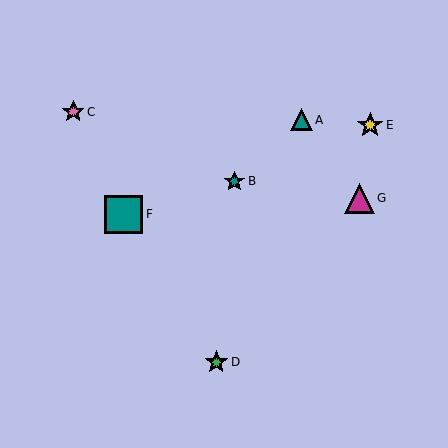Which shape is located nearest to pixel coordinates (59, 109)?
The pink star (labeled C) at (73, 112) is nearest to that location.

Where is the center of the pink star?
The center of the pink star is at (73, 112).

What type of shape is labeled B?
Shape B is a teal star.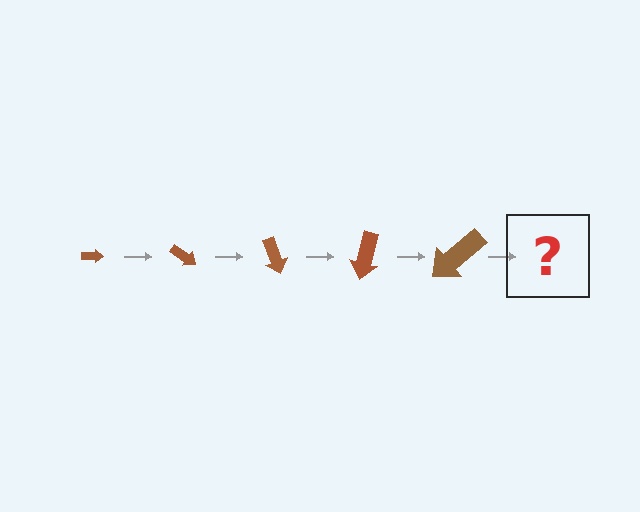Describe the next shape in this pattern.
It should be an arrow, larger than the previous one and rotated 175 degrees from the start.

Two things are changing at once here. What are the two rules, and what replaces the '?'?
The two rules are that the arrow grows larger each step and it rotates 35 degrees each step. The '?' should be an arrow, larger than the previous one and rotated 175 degrees from the start.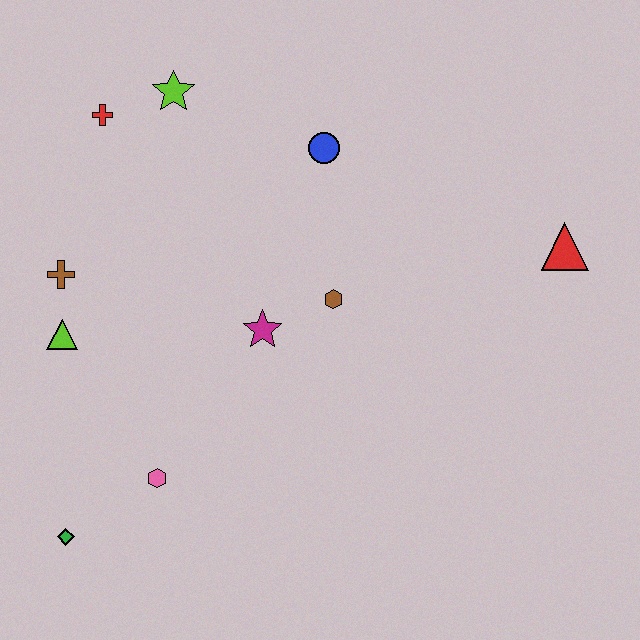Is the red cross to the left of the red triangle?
Yes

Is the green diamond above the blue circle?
No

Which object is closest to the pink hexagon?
The green diamond is closest to the pink hexagon.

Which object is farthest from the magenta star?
The red triangle is farthest from the magenta star.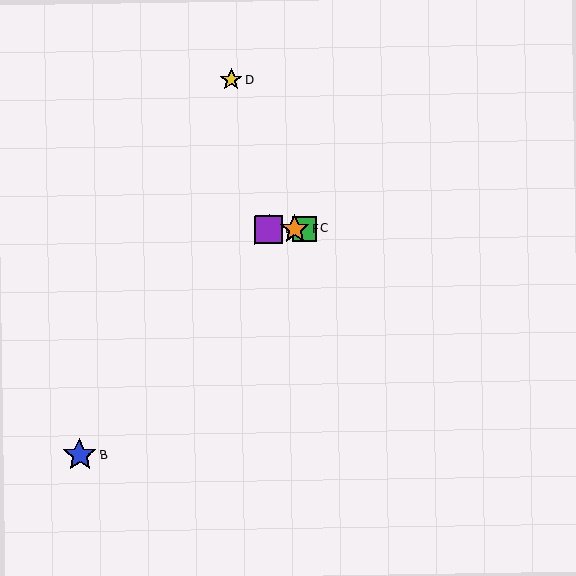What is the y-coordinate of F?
Object F is at y≈229.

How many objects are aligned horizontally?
4 objects (A, C, E, F) are aligned horizontally.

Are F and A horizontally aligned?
Yes, both are at y≈229.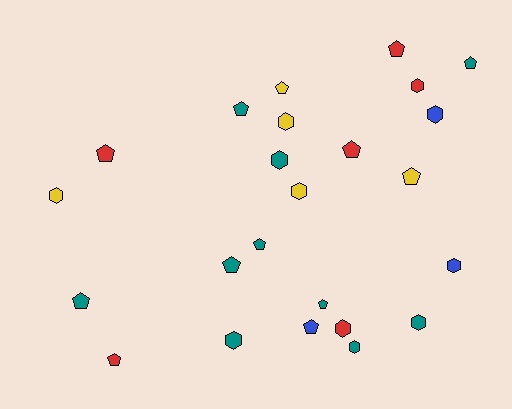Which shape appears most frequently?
Pentagon, with 13 objects.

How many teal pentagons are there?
There are 6 teal pentagons.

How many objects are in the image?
There are 24 objects.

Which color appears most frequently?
Teal, with 10 objects.